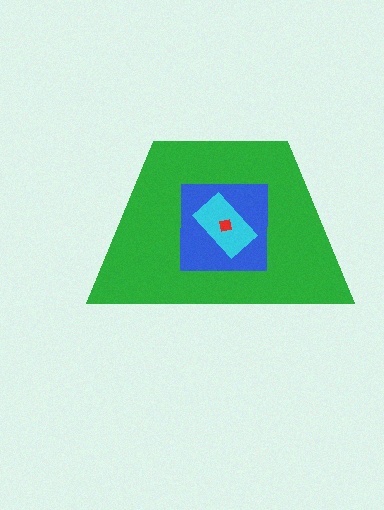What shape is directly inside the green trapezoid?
The blue square.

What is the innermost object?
The red square.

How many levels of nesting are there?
4.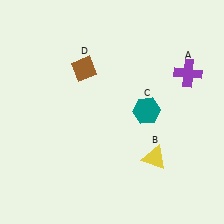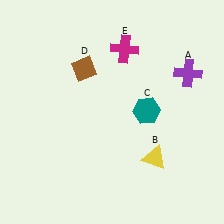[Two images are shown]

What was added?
A magenta cross (E) was added in Image 2.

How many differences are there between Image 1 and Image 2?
There is 1 difference between the two images.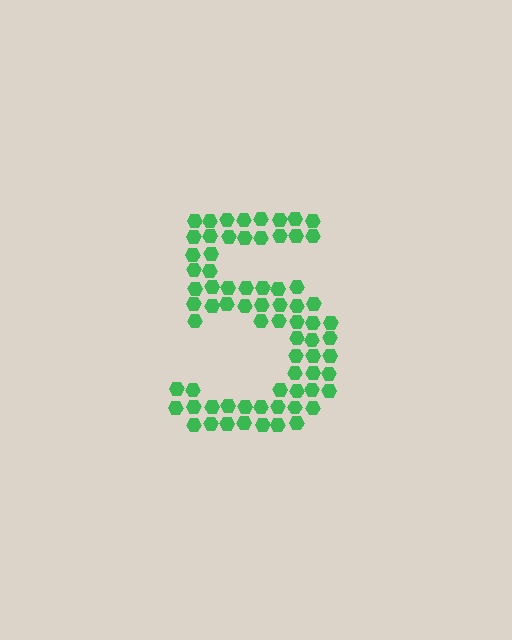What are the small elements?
The small elements are hexagons.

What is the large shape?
The large shape is the digit 5.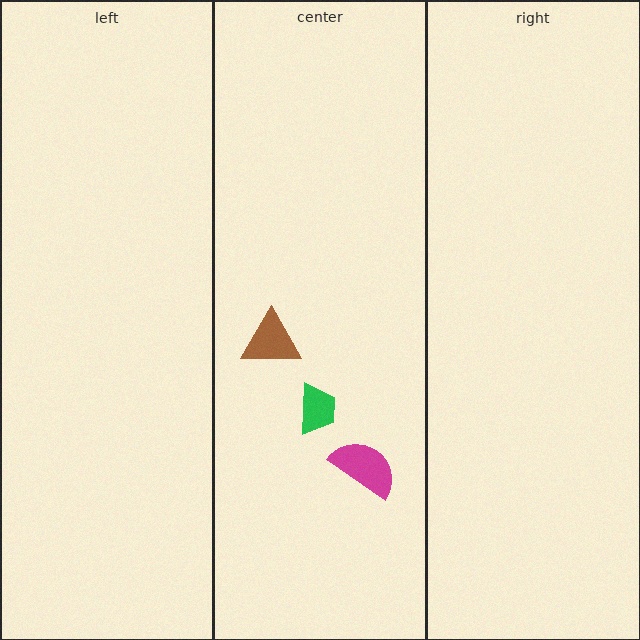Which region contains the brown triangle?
The center region.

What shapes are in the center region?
The magenta semicircle, the green trapezoid, the brown triangle.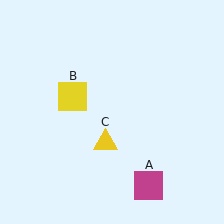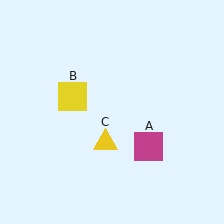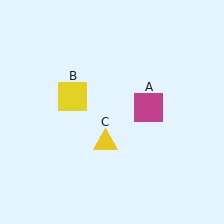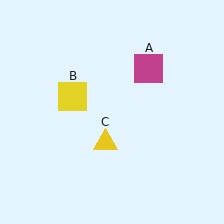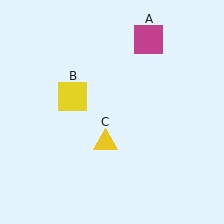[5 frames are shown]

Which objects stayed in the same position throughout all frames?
Yellow square (object B) and yellow triangle (object C) remained stationary.